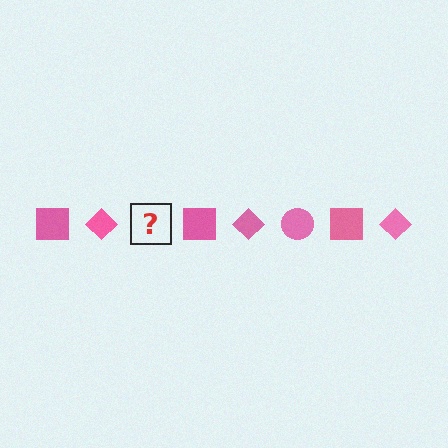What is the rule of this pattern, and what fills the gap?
The rule is that the pattern cycles through square, diamond, circle shapes in pink. The gap should be filled with a pink circle.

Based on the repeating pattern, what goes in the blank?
The blank should be a pink circle.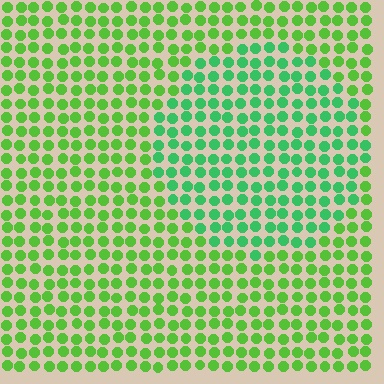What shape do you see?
I see a circle.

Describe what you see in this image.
The image is filled with small lime elements in a uniform arrangement. A circle-shaped region is visible where the elements are tinted to a slightly different hue, forming a subtle color boundary.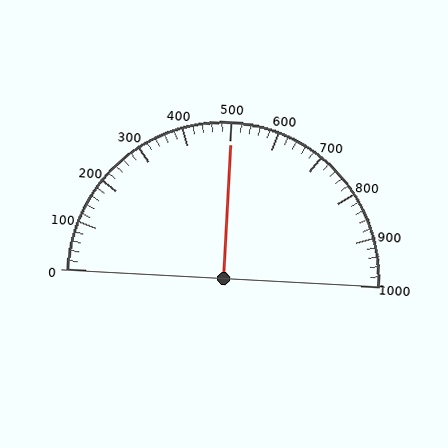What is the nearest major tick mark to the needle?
The nearest major tick mark is 500.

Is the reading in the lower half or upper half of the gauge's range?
The reading is in the upper half of the range (0 to 1000).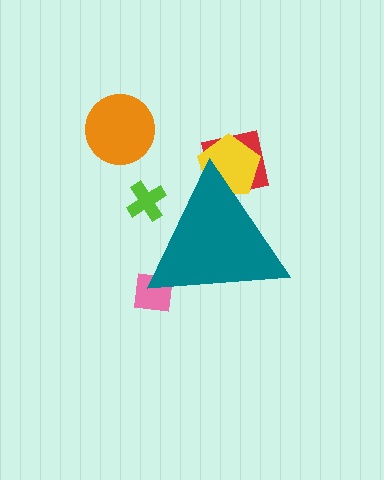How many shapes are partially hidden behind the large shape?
4 shapes are partially hidden.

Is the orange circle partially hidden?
No, the orange circle is fully visible.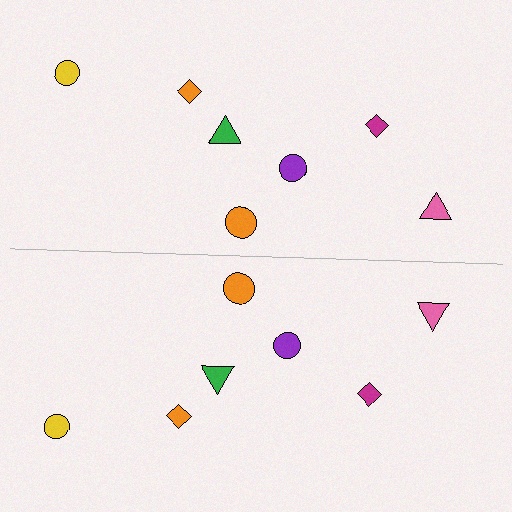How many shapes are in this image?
There are 14 shapes in this image.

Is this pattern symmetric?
Yes, this pattern has bilateral (reflection) symmetry.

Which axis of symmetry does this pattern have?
The pattern has a horizontal axis of symmetry running through the center of the image.